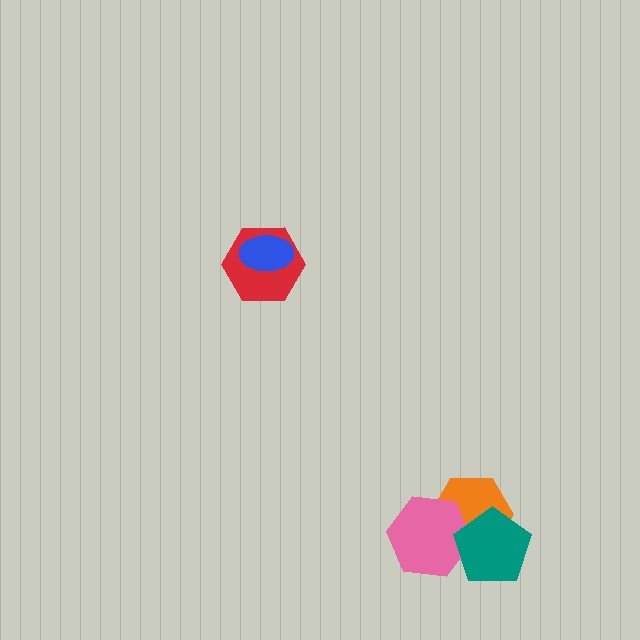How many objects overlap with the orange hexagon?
2 objects overlap with the orange hexagon.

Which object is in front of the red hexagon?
The blue ellipse is in front of the red hexagon.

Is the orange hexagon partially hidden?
Yes, it is partially covered by another shape.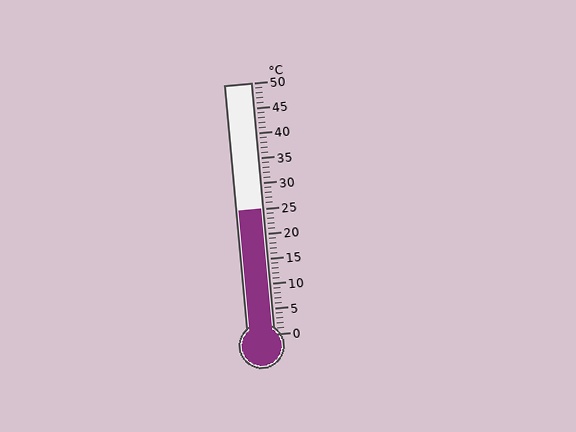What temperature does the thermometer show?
The thermometer shows approximately 25°C.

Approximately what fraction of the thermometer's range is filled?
The thermometer is filled to approximately 50% of its range.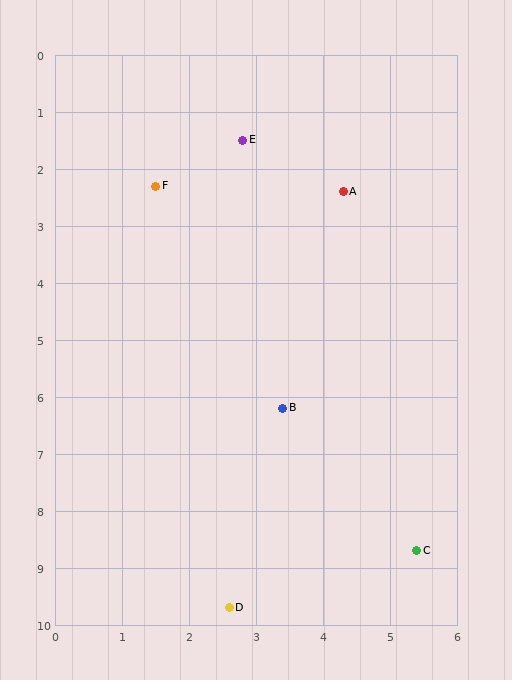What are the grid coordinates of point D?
Point D is at approximately (2.6, 9.7).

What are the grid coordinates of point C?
Point C is at approximately (5.4, 8.7).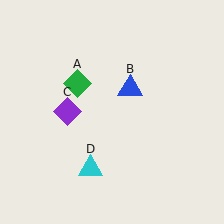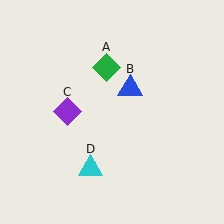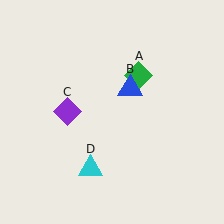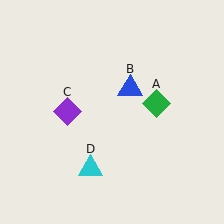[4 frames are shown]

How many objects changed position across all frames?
1 object changed position: green diamond (object A).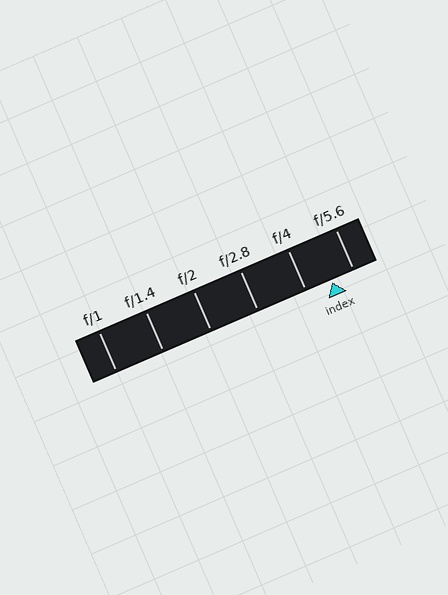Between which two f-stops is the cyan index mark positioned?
The index mark is between f/4 and f/5.6.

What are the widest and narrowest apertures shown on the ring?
The widest aperture shown is f/1 and the narrowest is f/5.6.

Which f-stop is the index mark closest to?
The index mark is closest to f/5.6.